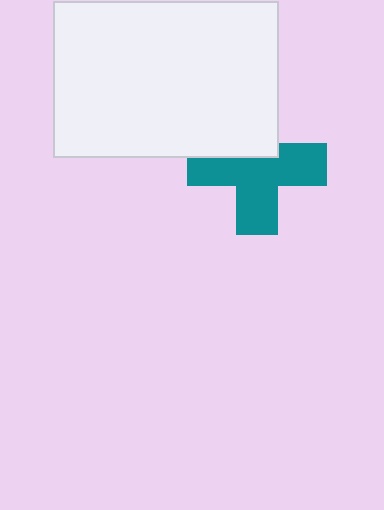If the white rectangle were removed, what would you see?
You would see the complete teal cross.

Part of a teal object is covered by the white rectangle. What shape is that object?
It is a cross.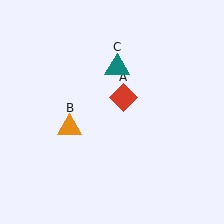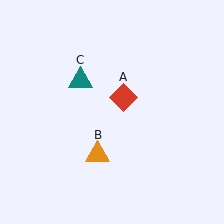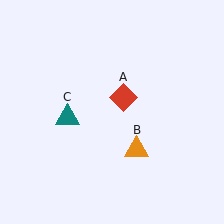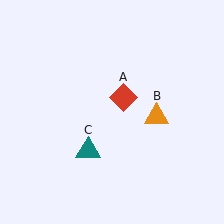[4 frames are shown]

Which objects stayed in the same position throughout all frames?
Red diamond (object A) remained stationary.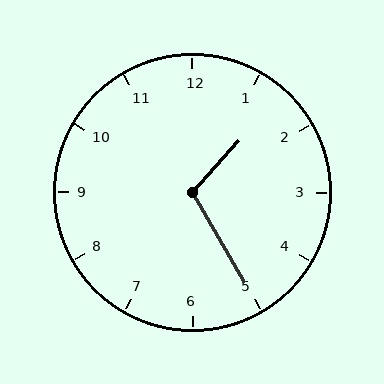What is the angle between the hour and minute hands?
Approximately 108 degrees.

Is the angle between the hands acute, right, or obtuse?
It is obtuse.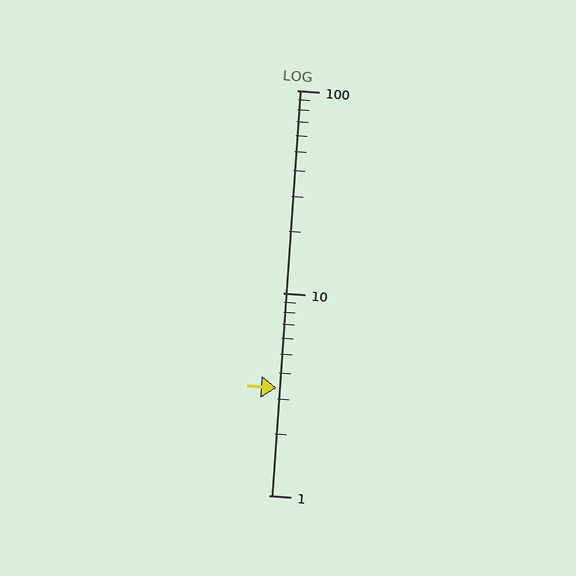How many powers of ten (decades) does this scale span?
The scale spans 2 decades, from 1 to 100.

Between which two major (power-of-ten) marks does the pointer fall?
The pointer is between 1 and 10.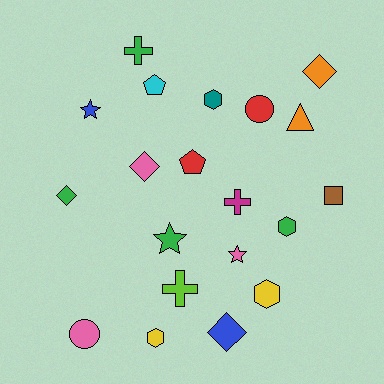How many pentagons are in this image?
There are 2 pentagons.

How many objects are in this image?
There are 20 objects.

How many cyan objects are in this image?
There is 1 cyan object.